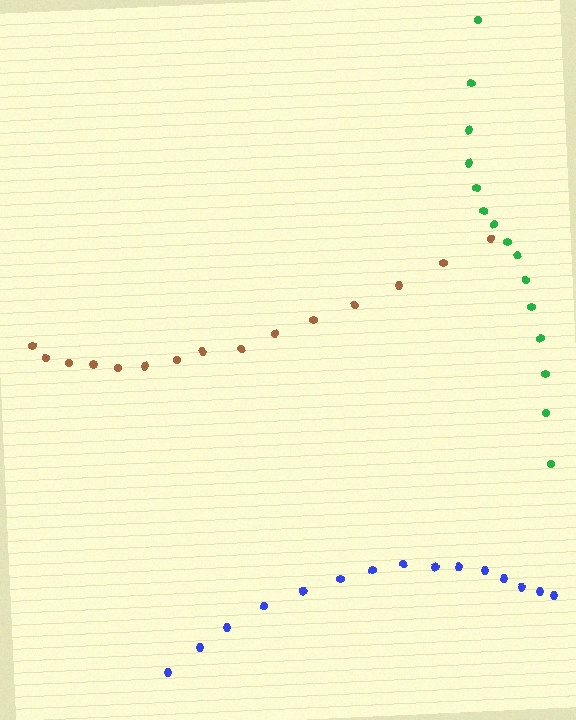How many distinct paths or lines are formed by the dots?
There are 3 distinct paths.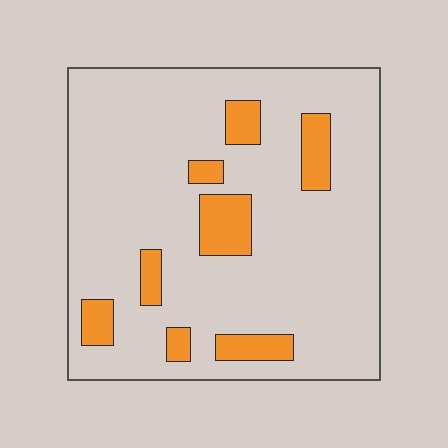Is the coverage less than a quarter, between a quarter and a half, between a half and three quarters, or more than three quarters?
Less than a quarter.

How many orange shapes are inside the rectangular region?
8.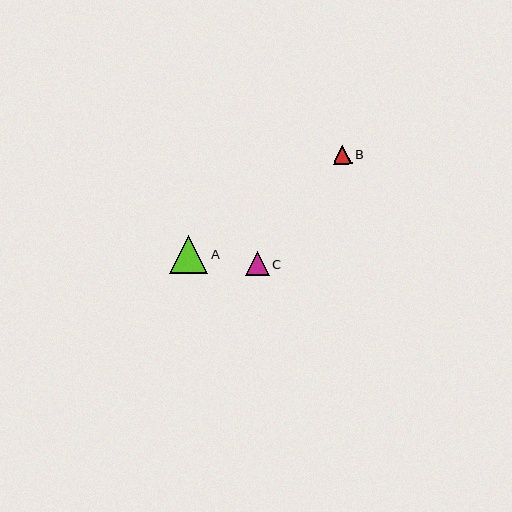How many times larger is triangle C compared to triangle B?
Triangle C is approximately 1.2 times the size of triangle B.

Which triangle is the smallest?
Triangle B is the smallest with a size of approximately 19 pixels.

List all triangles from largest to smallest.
From largest to smallest: A, C, B.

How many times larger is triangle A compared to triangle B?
Triangle A is approximately 2.0 times the size of triangle B.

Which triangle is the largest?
Triangle A is the largest with a size of approximately 38 pixels.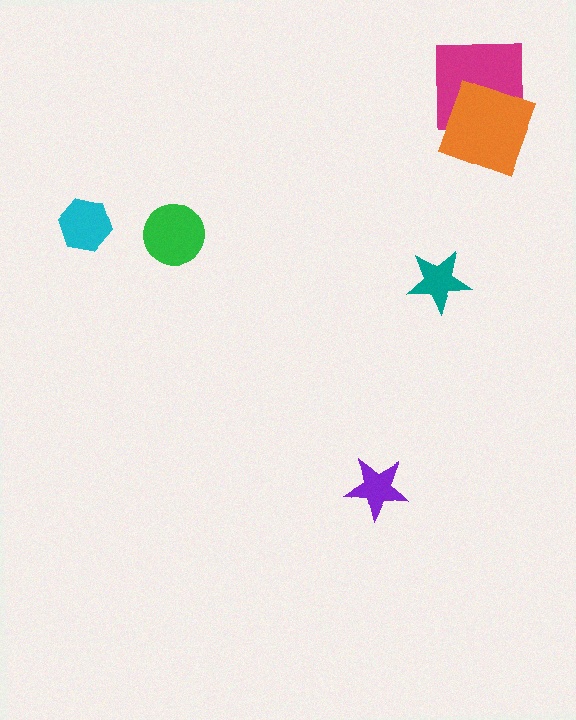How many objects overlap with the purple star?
0 objects overlap with the purple star.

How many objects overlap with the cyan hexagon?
0 objects overlap with the cyan hexagon.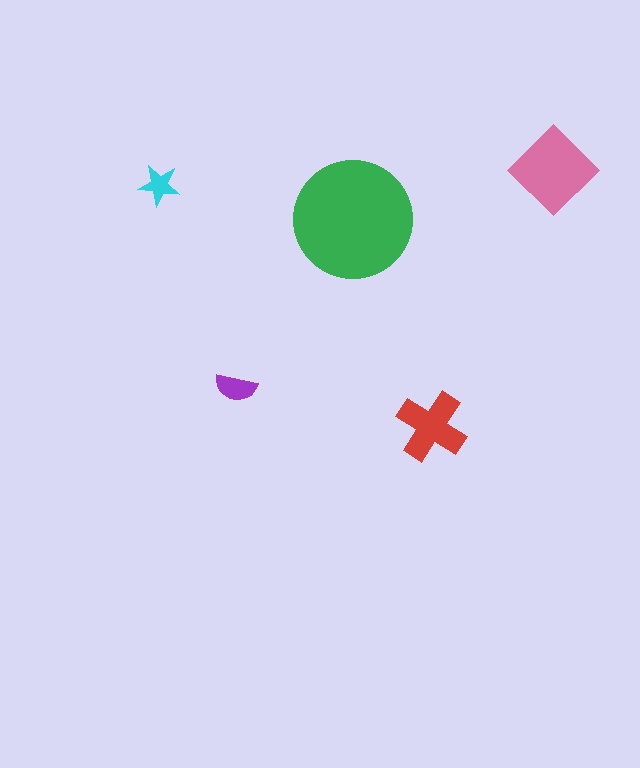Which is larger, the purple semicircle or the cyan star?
The purple semicircle.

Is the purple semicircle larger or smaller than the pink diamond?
Smaller.